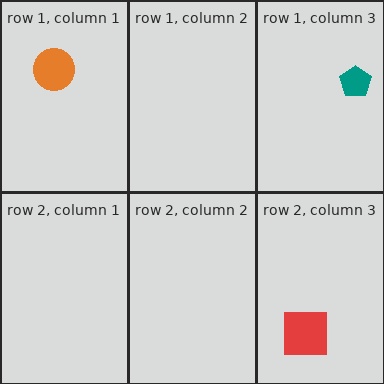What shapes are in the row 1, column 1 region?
The orange circle.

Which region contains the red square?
The row 2, column 3 region.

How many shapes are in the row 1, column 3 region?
1.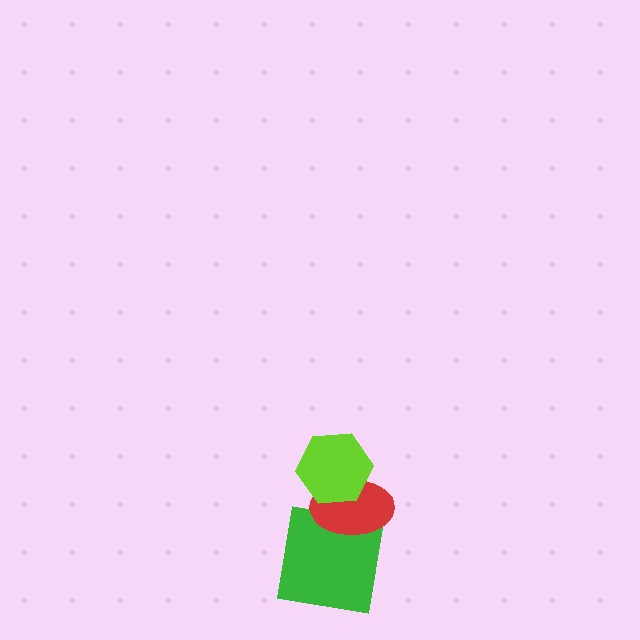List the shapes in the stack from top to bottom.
From top to bottom: the lime hexagon, the red ellipse, the green square.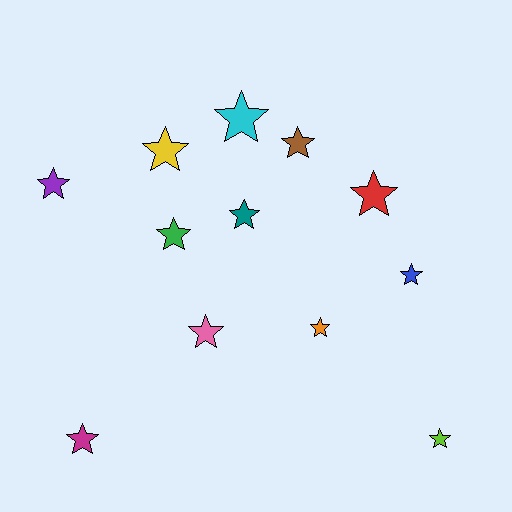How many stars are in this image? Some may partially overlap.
There are 12 stars.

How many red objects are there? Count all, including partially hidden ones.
There is 1 red object.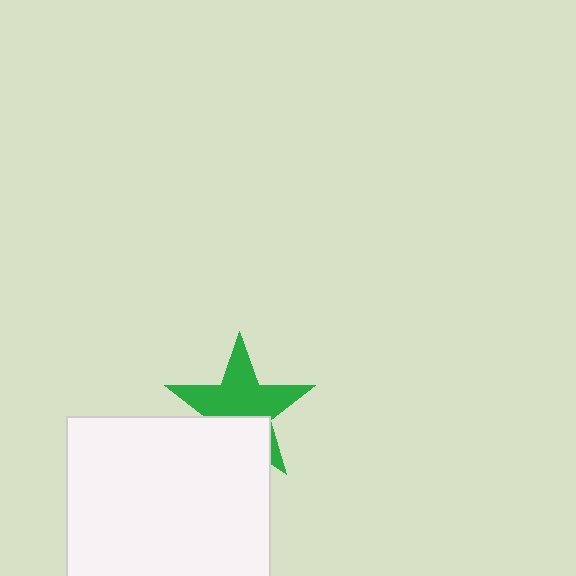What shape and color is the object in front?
The object in front is a white square.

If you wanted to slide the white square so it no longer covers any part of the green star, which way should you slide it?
Slide it down — that is the most direct way to separate the two shapes.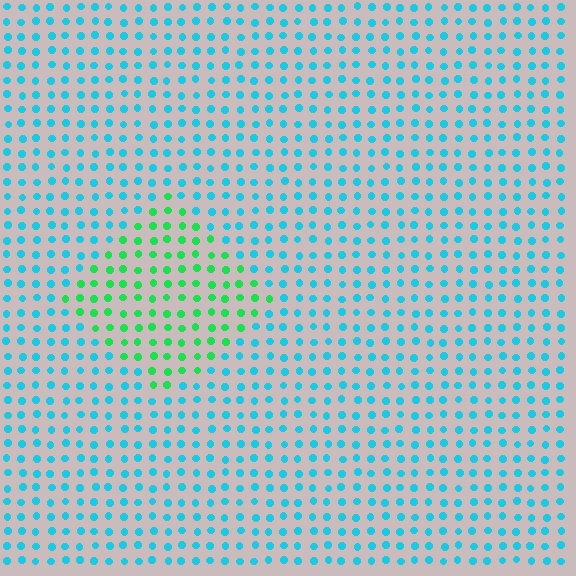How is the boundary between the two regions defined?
The boundary is defined purely by a slight shift in hue (about 51 degrees). Spacing, size, and orientation are identical on both sides.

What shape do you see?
I see a diamond.